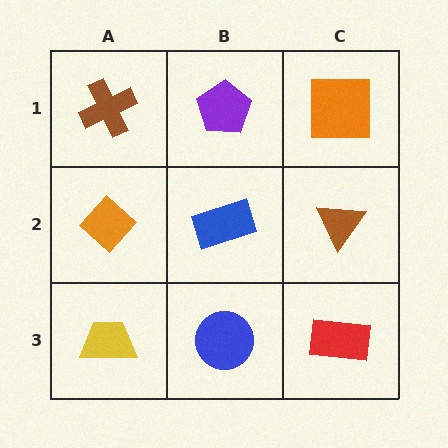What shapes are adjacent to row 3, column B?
A blue rectangle (row 2, column B), a yellow trapezoid (row 3, column A), a red rectangle (row 3, column C).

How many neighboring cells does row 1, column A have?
2.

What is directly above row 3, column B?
A blue rectangle.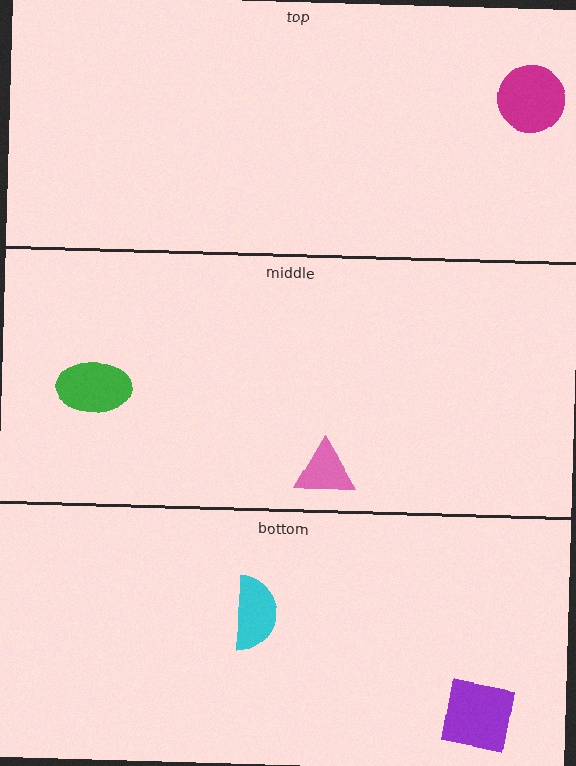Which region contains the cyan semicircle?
The bottom region.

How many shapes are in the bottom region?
2.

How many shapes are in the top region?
1.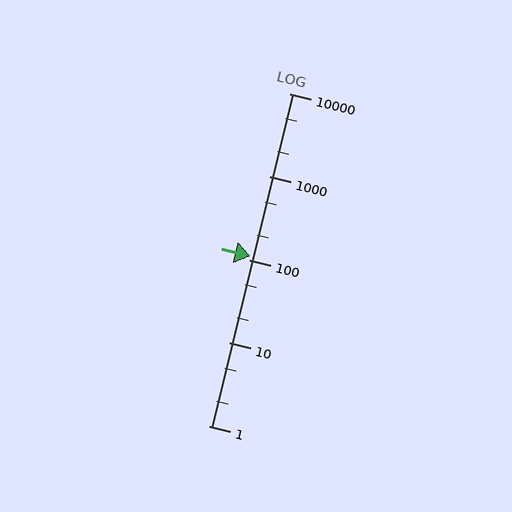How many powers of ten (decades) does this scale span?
The scale spans 4 decades, from 1 to 10000.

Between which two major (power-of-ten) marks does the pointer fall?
The pointer is between 100 and 1000.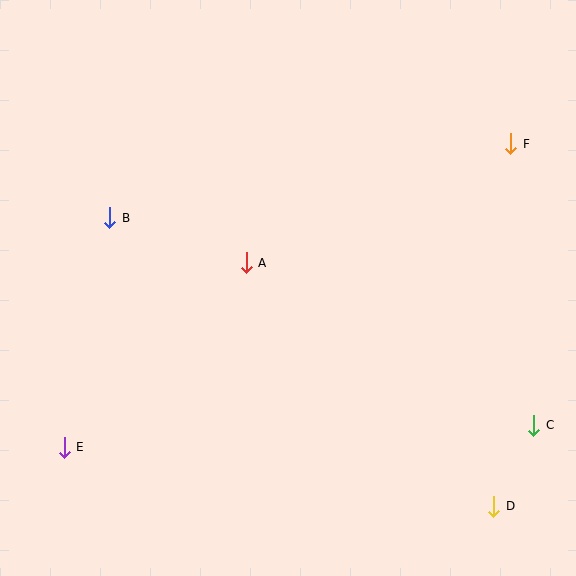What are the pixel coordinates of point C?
Point C is at (534, 425).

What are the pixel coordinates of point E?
Point E is at (64, 447).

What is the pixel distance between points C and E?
The distance between C and E is 470 pixels.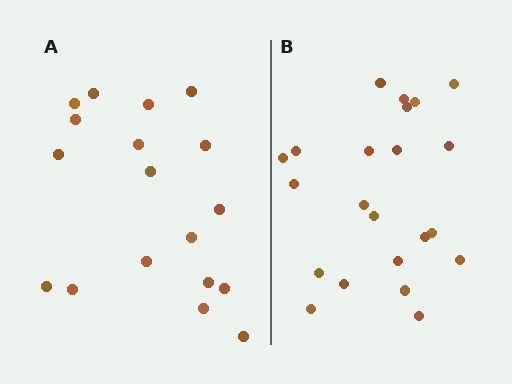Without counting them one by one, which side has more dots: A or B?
Region B (the right region) has more dots.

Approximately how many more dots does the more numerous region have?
Region B has about 4 more dots than region A.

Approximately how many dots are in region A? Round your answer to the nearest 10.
About 20 dots. (The exact count is 18, which rounds to 20.)